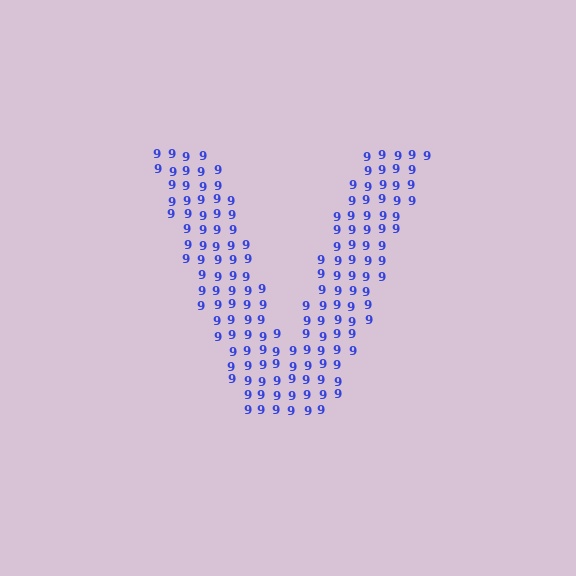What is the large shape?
The large shape is the letter V.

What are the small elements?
The small elements are digit 9's.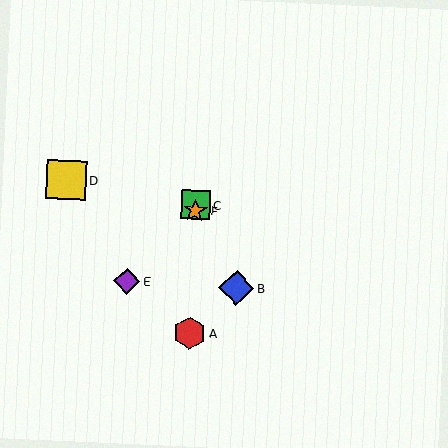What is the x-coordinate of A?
Object A is at x≈190.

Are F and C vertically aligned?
Yes, both are at x≈195.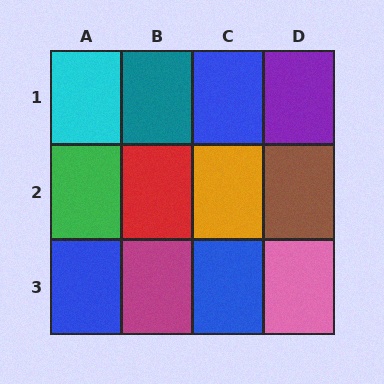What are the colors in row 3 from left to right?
Blue, magenta, blue, pink.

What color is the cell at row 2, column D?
Brown.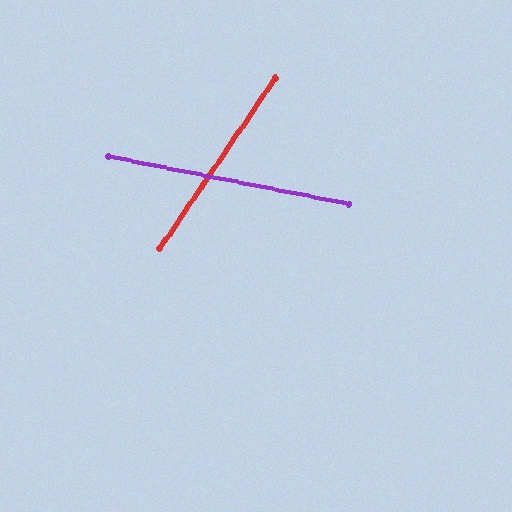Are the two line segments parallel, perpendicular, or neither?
Neither parallel nor perpendicular — they differ by about 67°.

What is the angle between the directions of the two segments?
Approximately 67 degrees.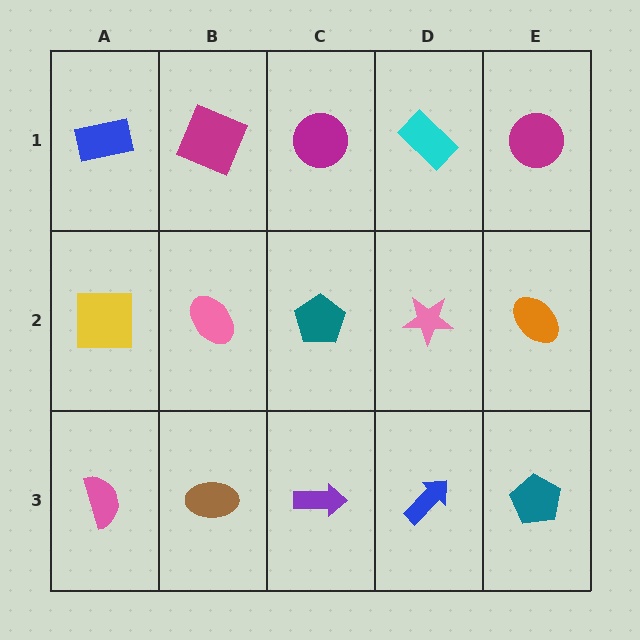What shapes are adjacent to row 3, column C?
A teal pentagon (row 2, column C), a brown ellipse (row 3, column B), a blue arrow (row 3, column D).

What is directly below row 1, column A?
A yellow square.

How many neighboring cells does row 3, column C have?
3.